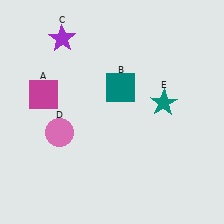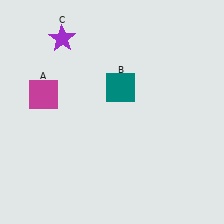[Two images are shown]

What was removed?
The pink circle (D), the teal star (E) were removed in Image 2.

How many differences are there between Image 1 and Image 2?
There are 2 differences between the two images.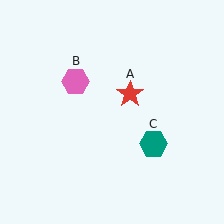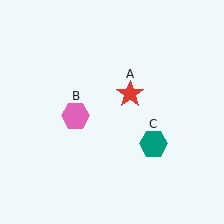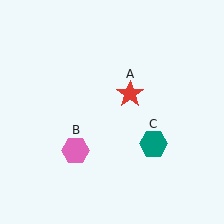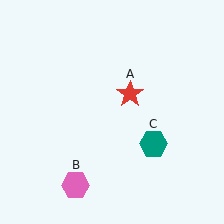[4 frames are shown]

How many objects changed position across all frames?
1 object changed position: pink hexagon (object B).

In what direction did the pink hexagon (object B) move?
The pink hexagon (object B) moved down.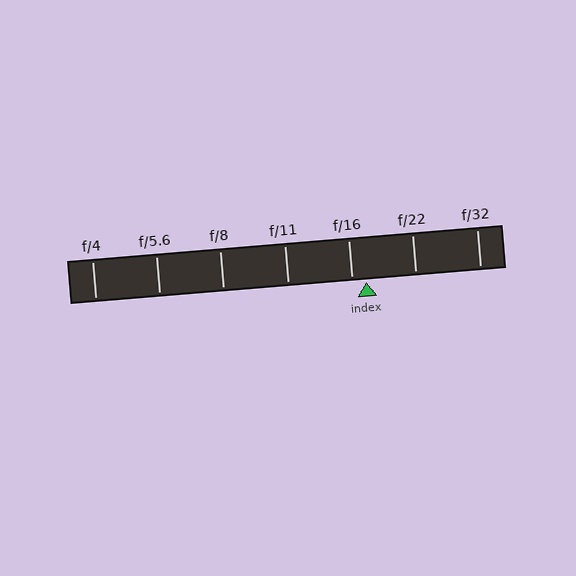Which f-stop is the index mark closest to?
The index mark is closest to f/16.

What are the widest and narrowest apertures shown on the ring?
The widest aperture shown is f/4 and the narrowest is f/32.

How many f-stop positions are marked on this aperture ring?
There are 7 f-stop positions marked.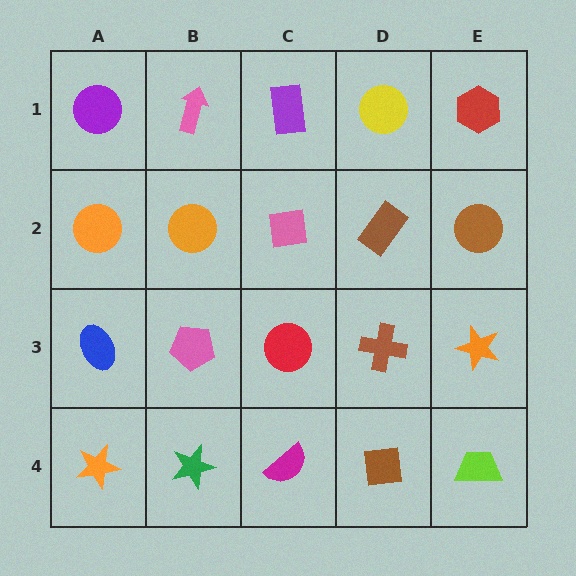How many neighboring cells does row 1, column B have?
3.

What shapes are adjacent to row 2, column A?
A purple circle (row 1, column A), a blue ellipse (row 3, column A), an orange circle (row 2, column B).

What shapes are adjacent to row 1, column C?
A pink square (row 2, column C), a pink arrow (row 1, column B), a yellow circle (row 1, column D).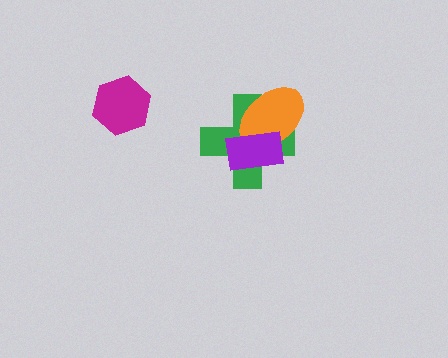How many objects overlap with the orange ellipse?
2 objects overlap with the orange ellipse.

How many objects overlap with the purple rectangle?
2 objects overlap with the purple rectangle.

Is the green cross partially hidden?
Yes, it is partially covered by another shape.